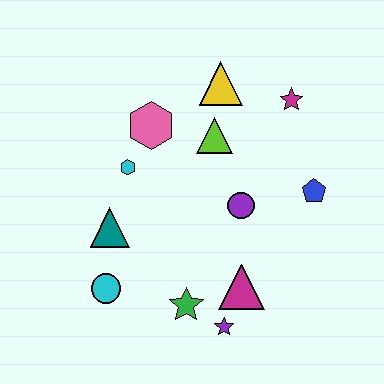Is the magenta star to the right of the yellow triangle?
Yes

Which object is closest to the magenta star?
The yellow triangle is closest to the magenta star.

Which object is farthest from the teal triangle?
The magenta star is farthest from the teal triangle.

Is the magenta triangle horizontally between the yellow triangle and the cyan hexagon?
No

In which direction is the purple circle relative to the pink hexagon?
The purple circle is to the right of the pink hexagon.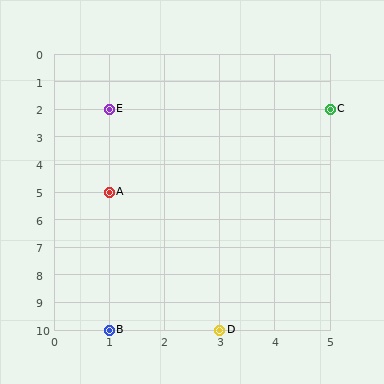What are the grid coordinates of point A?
Point A is at grid coordinates (1, 5).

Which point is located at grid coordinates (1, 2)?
Point E is at (1, 2).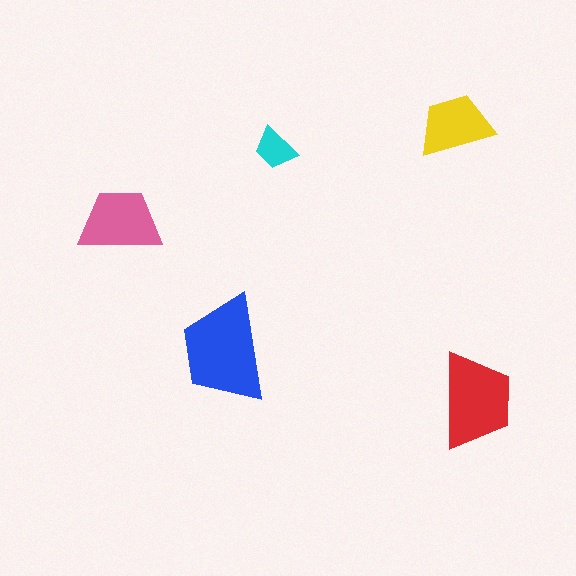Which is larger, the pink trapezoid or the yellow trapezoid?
The pink one.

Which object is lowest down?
The red trapezoid is bottommost.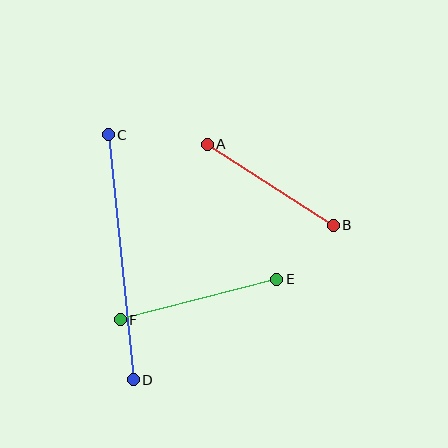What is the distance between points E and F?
The distance is approximately 162 pixels.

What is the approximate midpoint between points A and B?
The midpoint is at approximately (270, 185) pixels.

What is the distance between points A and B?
The distance is approximately 150 pixels.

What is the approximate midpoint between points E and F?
The midpoint is at approximately (199, 299) pixels.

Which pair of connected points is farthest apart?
Points C and D are farthest apart.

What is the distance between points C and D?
The distance is approximately 246 pixels.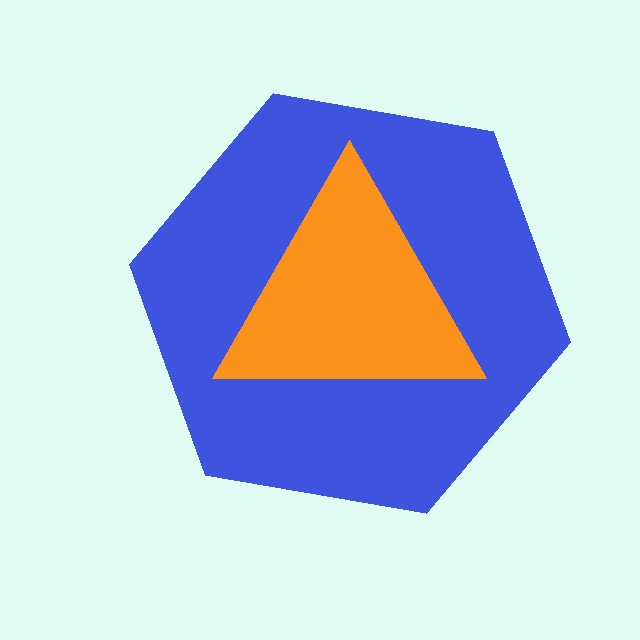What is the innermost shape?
The orange triangle.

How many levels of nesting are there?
2.